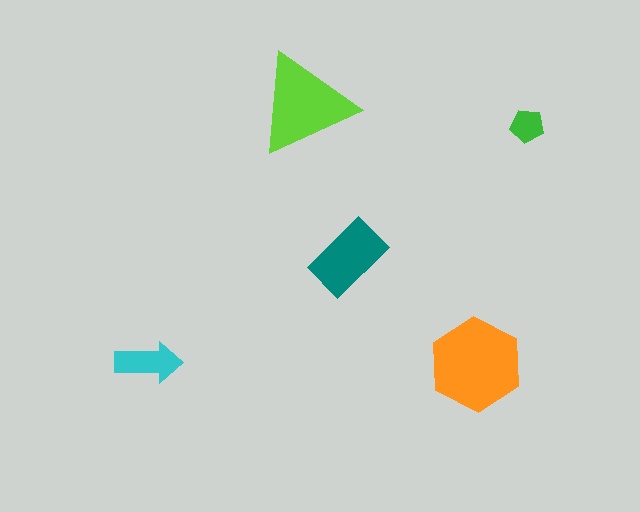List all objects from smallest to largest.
The green pentagon, the cyan arrow, the teal rectangle, the lime triangle, the orange hexagon.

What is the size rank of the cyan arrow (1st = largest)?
4th.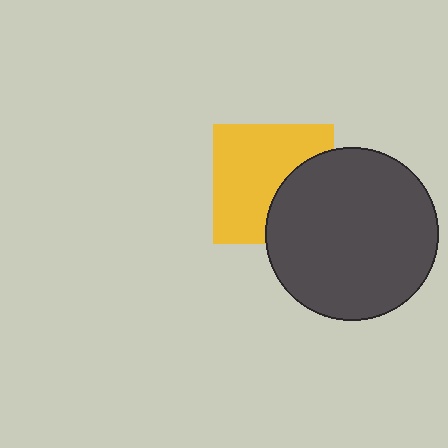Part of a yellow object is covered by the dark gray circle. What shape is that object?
It is a square.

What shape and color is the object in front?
The object in front is a dark gray circle.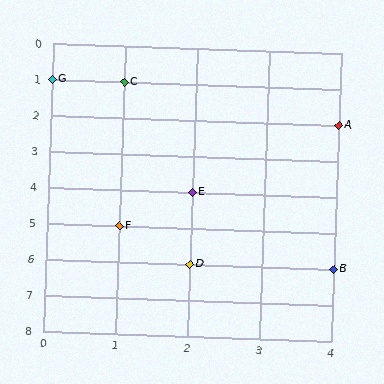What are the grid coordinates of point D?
Point D is at grid coordinates (2, 6).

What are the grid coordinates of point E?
Point E is at grid coordinates (2, 4).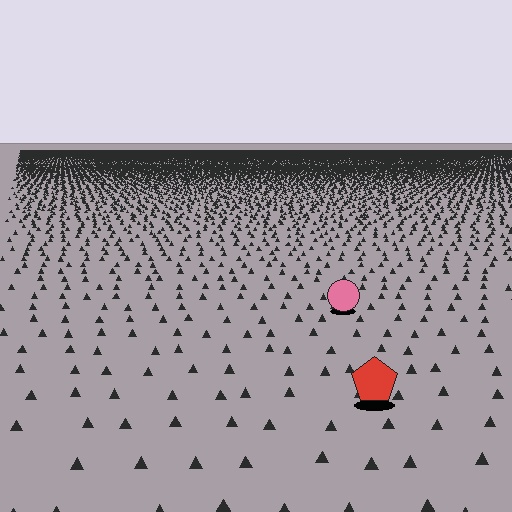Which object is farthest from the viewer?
The pink circle is farthest from the viewer. It appears smaller and the ground texture around it is denser.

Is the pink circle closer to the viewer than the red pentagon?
No. The red pentagon is closer — you can tell from the texture gradient: the ground texture is coarser near it.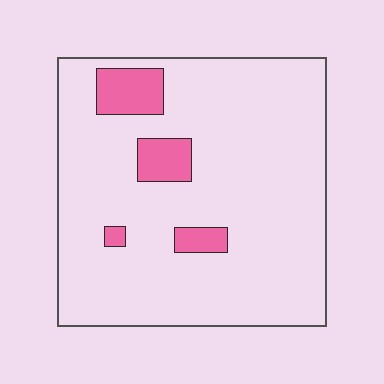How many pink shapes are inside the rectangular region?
4.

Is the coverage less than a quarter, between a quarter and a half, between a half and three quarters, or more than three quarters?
Less than a quarter.